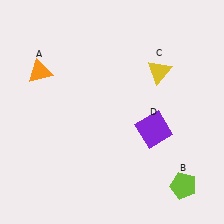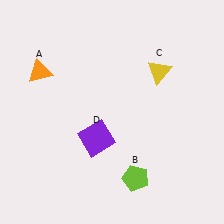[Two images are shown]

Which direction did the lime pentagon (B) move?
The lime pentagon (B) moved left.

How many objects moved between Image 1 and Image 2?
2 objects moved between the two images.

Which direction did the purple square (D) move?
The purple square (D) moved left.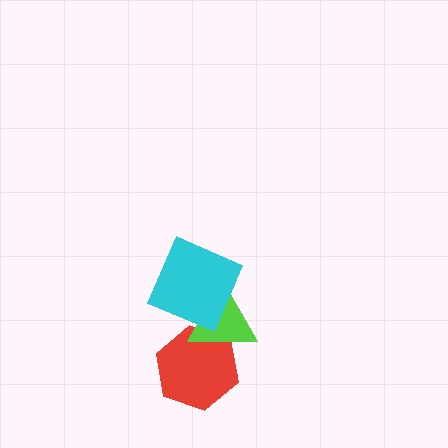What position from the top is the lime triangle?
The lime triangle is 2nd from the top.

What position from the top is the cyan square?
The cyan square is 1st from the top.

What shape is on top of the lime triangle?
The cyan square is on top of the lime triangle.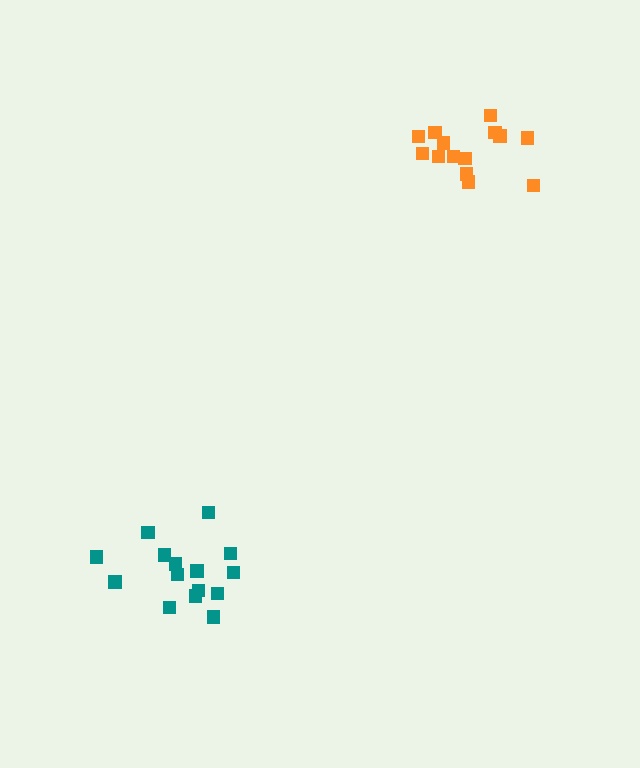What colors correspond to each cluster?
The clusters are colored: teal, orange.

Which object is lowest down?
The teal cluster is bottommost.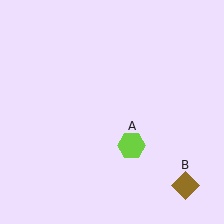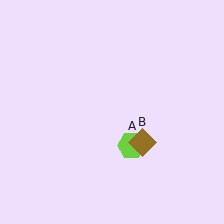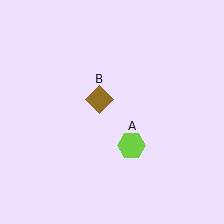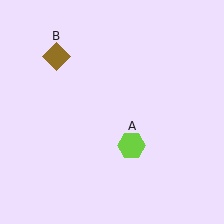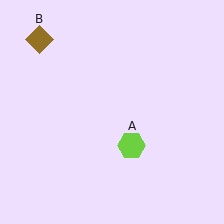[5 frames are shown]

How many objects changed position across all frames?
1 object changed position: brown diamond (object B).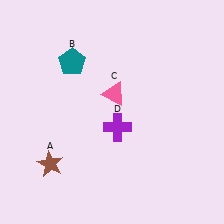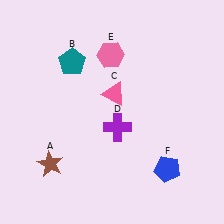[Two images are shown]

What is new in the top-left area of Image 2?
A pink hexagon (E) was added in the top-left area of Image 2.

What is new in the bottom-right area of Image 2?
A blue pentagon (F) was added in the bottom-right area of Image 2.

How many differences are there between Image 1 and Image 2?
There are 2 differences between the two images.